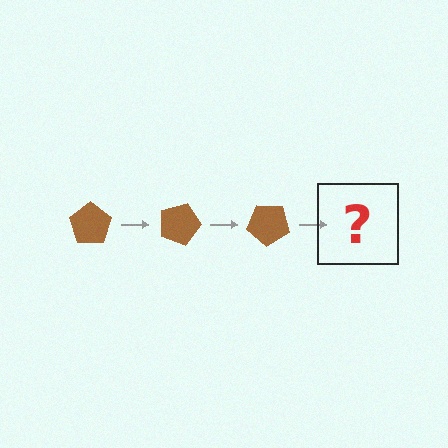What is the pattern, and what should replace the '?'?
The pattern is that the pentagon rotates 20 degrees each step. The '?' should be a brown pentagon rotated 60 degrees.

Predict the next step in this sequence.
The next step is a brown pentagon rotated 60 degrees.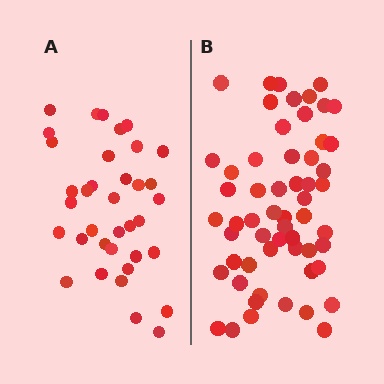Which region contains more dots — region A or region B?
Region B (the right region) has more dots.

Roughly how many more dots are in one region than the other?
Region B has approximately 20 more dots than region A.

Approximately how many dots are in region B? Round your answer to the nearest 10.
About 60 dots. (The exact count is 57, which rounds to 60.)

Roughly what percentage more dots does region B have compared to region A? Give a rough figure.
About 60% more.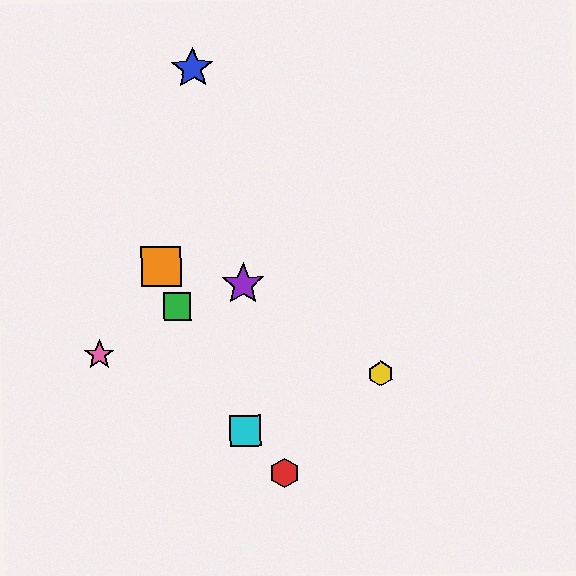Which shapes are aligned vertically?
The purple star, the cyan square are aligned vertically.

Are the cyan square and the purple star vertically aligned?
Yes, both are at x≈245.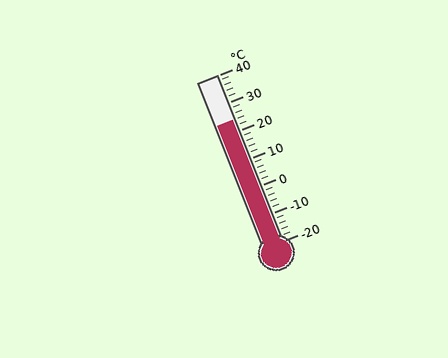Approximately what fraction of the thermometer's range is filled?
The thermometer is filled to approximately 75% of its range.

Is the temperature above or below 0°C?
The temperature is above 0°C.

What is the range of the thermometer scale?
The thermometer scale ranges from -20°C to 40°C.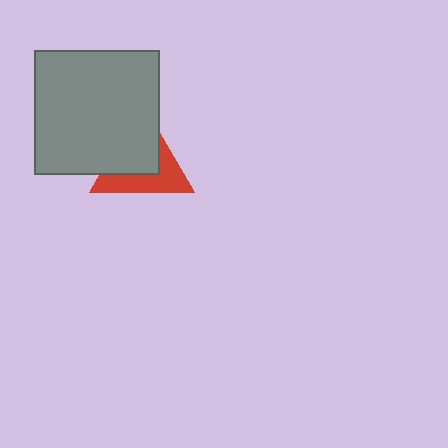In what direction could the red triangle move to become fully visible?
The red triangle could move toward the lower-right. That would shift it out from behind the gray square entirely.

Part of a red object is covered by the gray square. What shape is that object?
It is a triangle.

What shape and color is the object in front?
The object in front is a gray square.